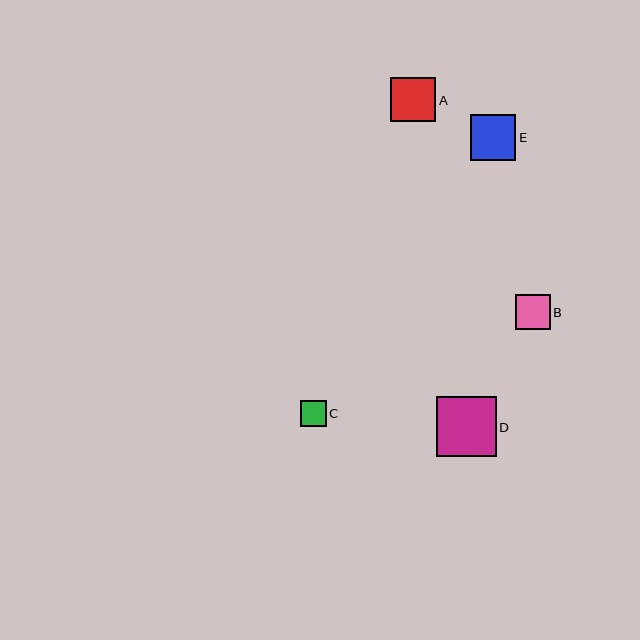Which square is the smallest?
Square C is the smallest with a size of approximately 26 pixels.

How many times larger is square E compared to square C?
Square E is approximately 1.7 times the size of square C.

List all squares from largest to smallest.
From largest to smallest: D, E, A, B, C.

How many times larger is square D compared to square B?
Square D is approximately 1.7 times the size of square B.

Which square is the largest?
Square D is the largest with a size of approximately 60 pixels.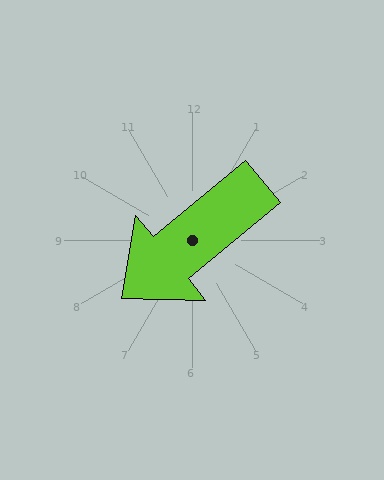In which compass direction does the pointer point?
Southwest.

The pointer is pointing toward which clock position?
Roughly 8 o'clock.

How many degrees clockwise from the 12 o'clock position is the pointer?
Approximately 230 degrees.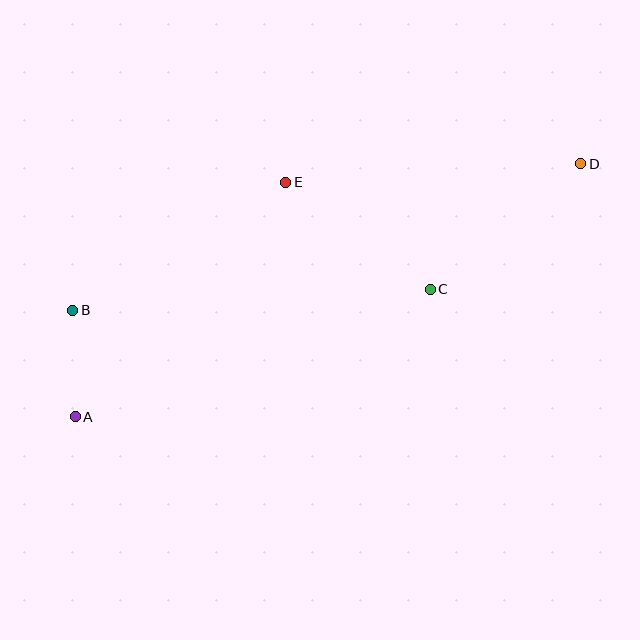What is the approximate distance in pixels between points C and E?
The distance between C and E is approximately 180 pixels.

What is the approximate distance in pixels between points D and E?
The distance between D and E is approximately 295 pixels.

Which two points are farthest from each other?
Points A and D are farthest from each other.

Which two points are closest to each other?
Points A and B are closest to each other.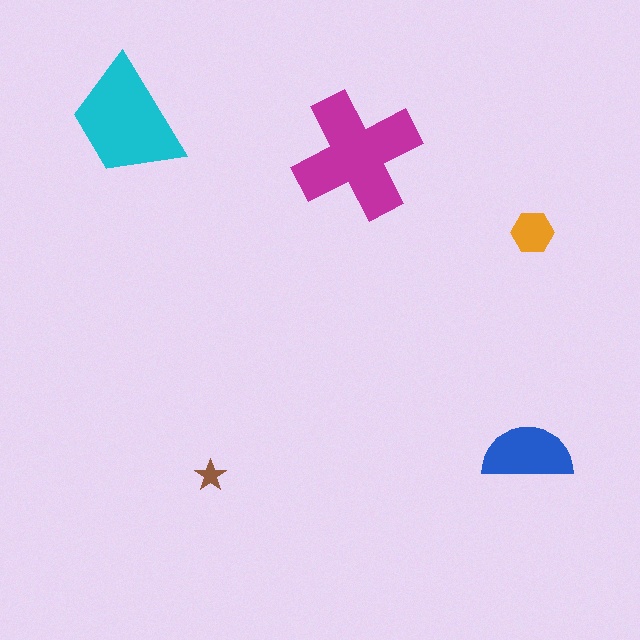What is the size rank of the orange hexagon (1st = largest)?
4th.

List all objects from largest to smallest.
The magenta cross, the cyan trapezoid, the blue semicircle, the orange hexagon, the brown star.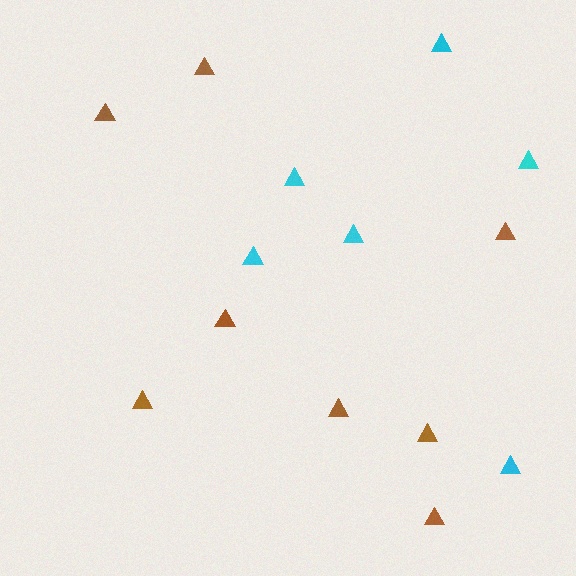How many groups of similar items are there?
There are 2 groups: one group of brown triangles (8) and one group of cyan triangles (6).